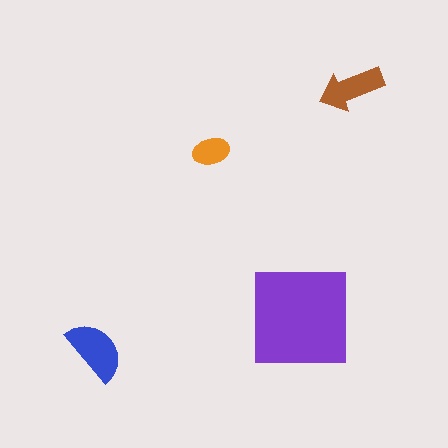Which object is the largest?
The purple square.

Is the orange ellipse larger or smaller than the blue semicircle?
Smaller.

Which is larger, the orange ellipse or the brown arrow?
The brown arrow.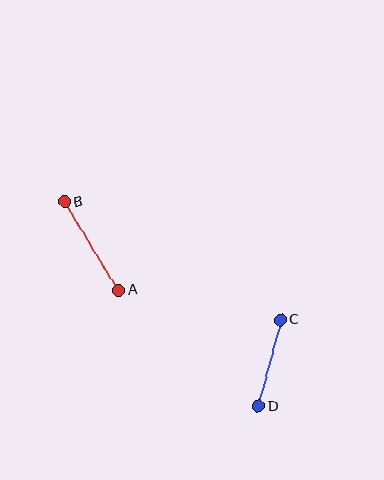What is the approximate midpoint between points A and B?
The midpoint is at approximately (92, 246) pixels.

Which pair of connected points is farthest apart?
Points A and B are farthest apart.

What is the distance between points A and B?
The distance is approximately 103 pixels.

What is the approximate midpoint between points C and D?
The midpoint is at approximately (269, 363) pixels.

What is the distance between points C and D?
The distance is approximately 89 pixels.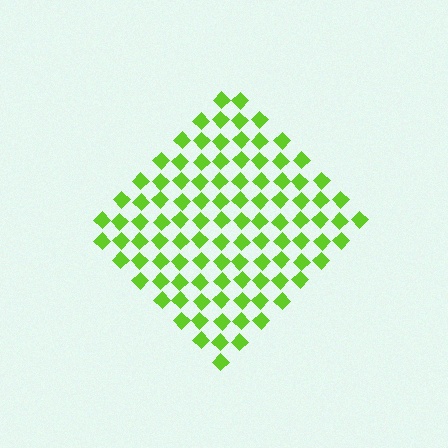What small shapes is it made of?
It is made of small diamonds.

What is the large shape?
The large shape is a diamond.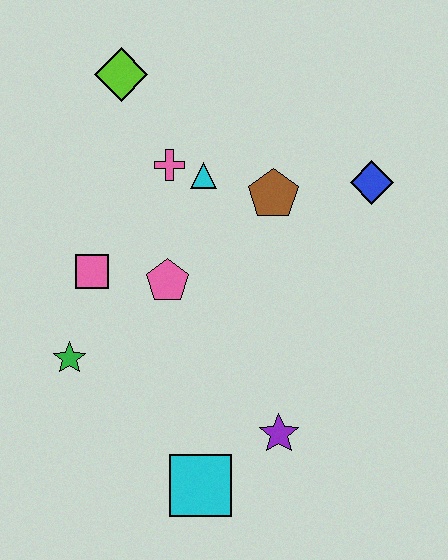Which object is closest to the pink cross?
The cyan triangle is closest to the pink cross.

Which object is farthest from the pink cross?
The cyan square is farthest from the pink cross.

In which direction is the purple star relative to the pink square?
The purple star is to the right of the pink square.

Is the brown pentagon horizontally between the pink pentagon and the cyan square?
No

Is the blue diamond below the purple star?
No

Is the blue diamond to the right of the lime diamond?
Yes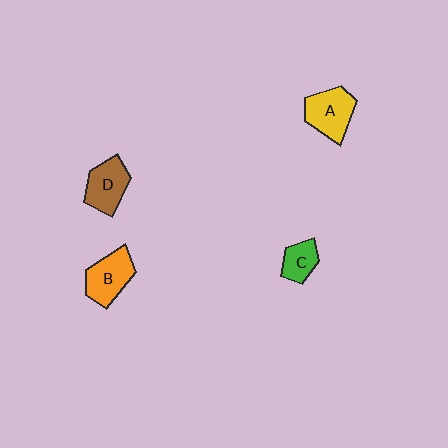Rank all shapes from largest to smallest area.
From largest to smallest: A (yellow), B (orange), D (brown), C (green).